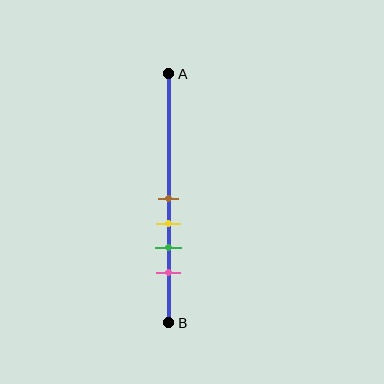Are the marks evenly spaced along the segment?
Yes, the marks are approximately evenly spaced.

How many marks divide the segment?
There are 4 marks dividing the segment.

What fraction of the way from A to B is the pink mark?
The pink mark is approximately 80% (0.8) of the way from A to B.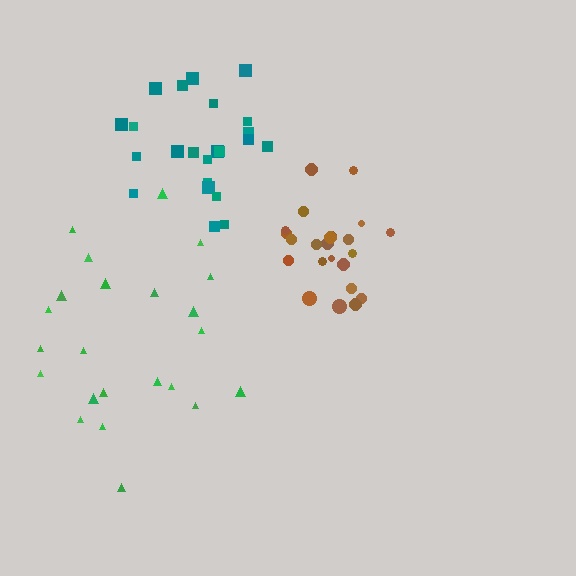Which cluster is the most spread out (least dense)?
Green.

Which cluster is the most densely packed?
Brown.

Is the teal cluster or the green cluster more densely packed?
Teal.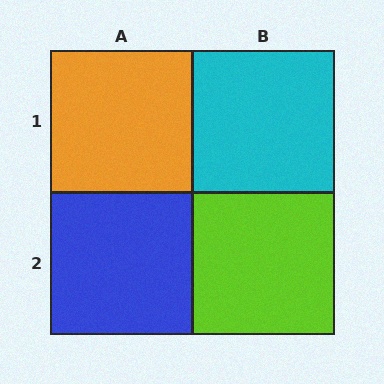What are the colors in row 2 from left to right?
Blue, lime.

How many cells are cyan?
1 cell is cyan.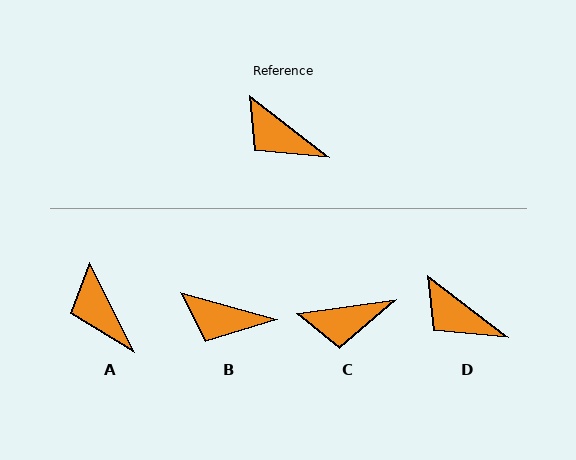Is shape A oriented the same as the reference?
No, it is off by about 26 degrees.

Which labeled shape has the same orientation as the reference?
D.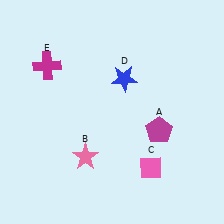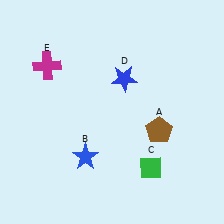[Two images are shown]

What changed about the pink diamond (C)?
In Image 1, C is pink. In Image 2, it changed to green.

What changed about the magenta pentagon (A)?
In Image 1, A is magenta. In Image 2, it changed to brown.